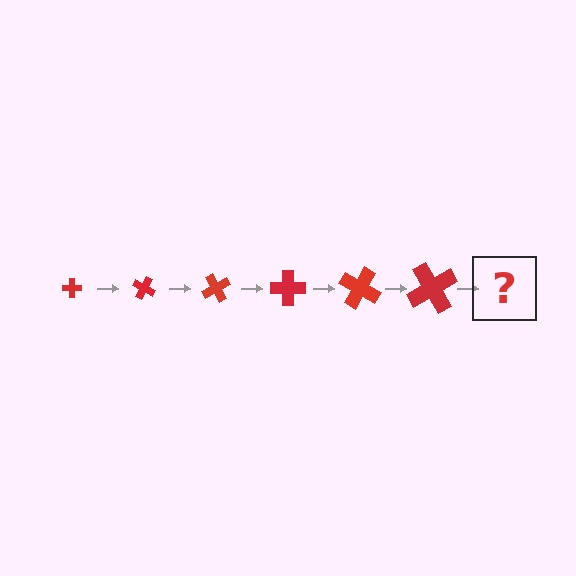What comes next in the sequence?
The next element should be a cross, larger than the previous one and rotated 180 degrees from the start.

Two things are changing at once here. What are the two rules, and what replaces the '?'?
The two rules are that the cross grows larger each step and it rotates 30 degrees each step. The '?' should be a cross, larger than the previous one and rotated 180 degrees from the start.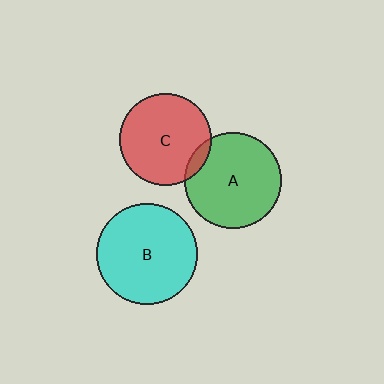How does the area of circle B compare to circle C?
Approximately 1.2 times.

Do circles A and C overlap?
Yes.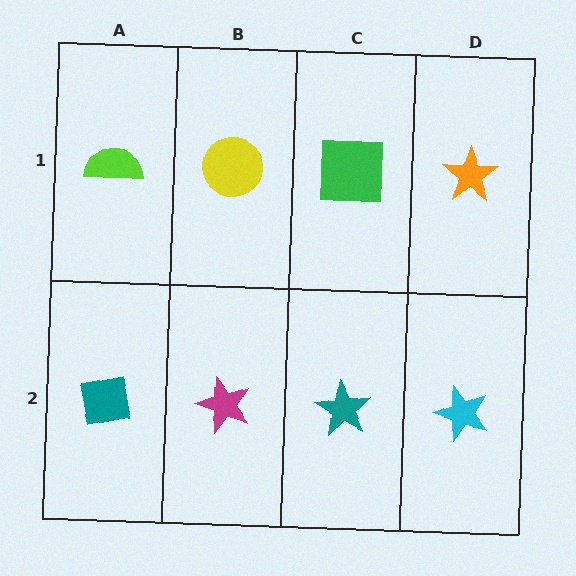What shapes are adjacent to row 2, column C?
A green square (row 1, column C), a magenta star (row 2, column B), a cyan star (row 2, column D).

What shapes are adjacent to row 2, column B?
A yellow circle (row 1, column B), a teal square (row 2, column A), a teal star (row 2, column C).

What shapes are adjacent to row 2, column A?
A lime semicircle (row 1, column A), a magenta star (row 2, column B).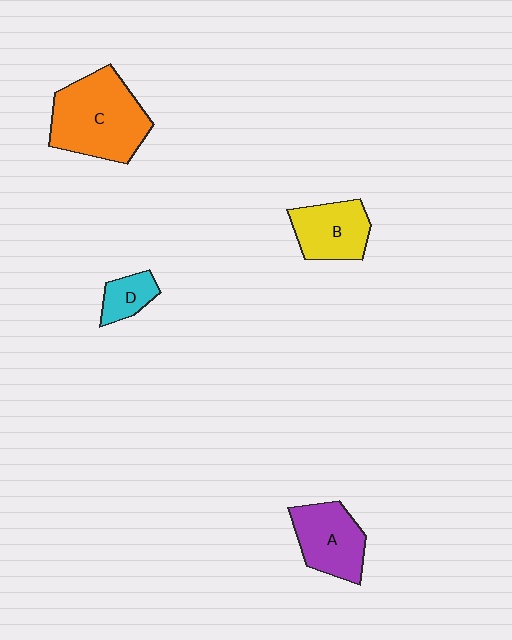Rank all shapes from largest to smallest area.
From largest to smallest: C (orange), A (purple), B (yellow), D (cyan).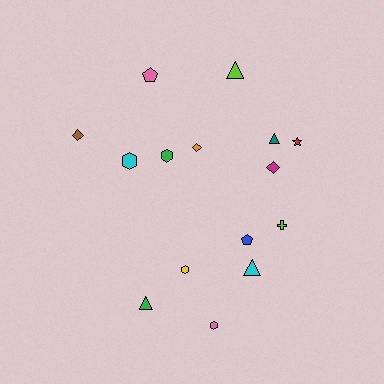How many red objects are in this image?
There is 1 red object.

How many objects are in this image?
There are 15 objects.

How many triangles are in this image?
There are 4 triangles.